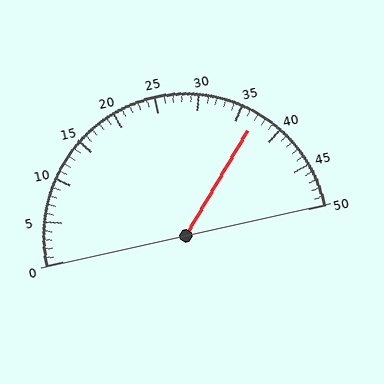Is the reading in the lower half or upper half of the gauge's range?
The reading is in the upper half of the range (0 to 50).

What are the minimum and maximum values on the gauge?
The gauge ranges from 0 to 50.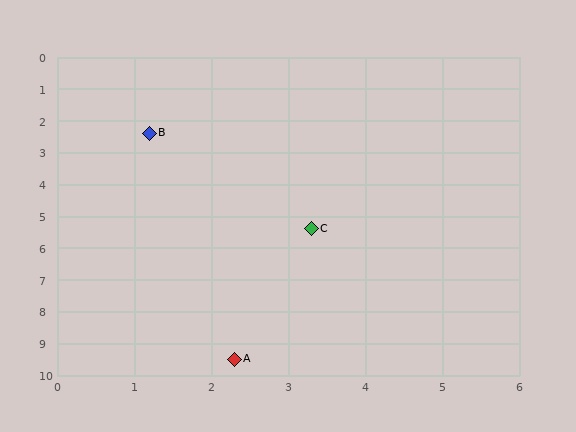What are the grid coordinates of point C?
Point C is at approximately (3.3, 5.4).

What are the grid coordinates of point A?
Point A is at approximately (2.3, 9.5).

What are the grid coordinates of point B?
Point B is at approximately (1.2, 2.4).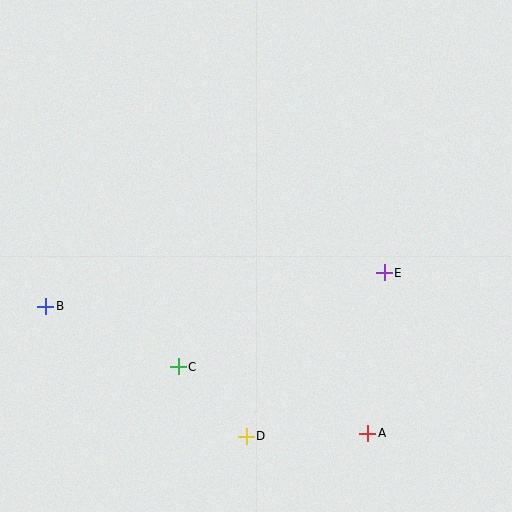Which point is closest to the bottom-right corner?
Point A is closest to the bottom-right corner.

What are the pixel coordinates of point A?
Point A is at (368, 433).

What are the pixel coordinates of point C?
Point C is at (178, 367).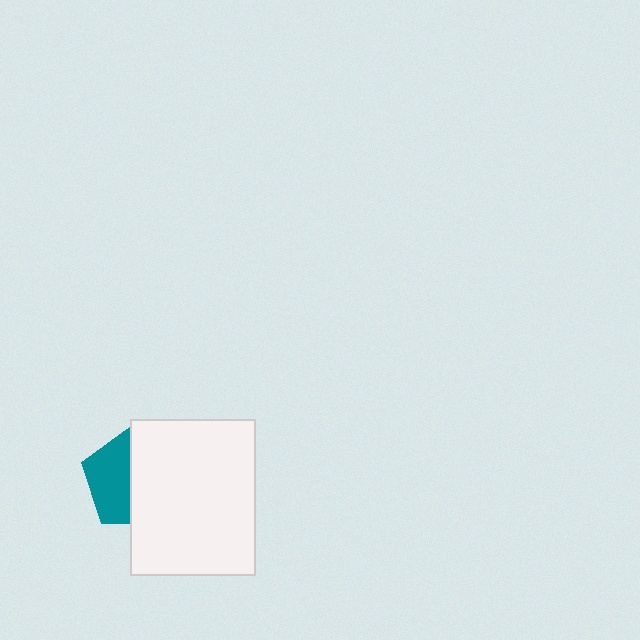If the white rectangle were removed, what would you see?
You would see the complete teal pentagon.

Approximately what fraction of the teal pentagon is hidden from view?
Roughly 55% of the teal pentagon is hidden behind the white rectangle.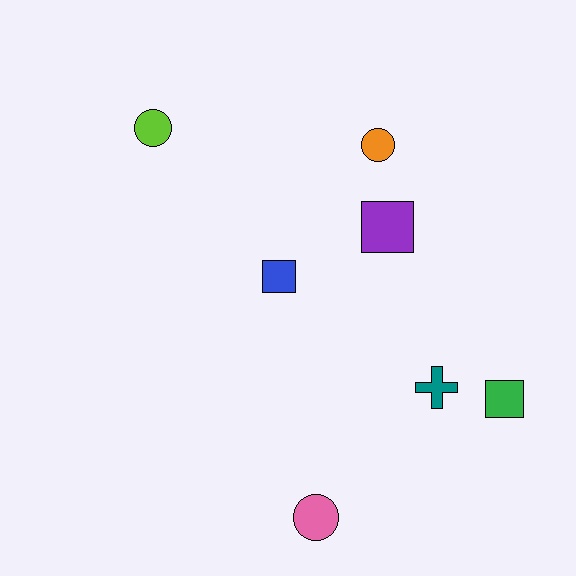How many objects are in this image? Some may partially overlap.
There are 7 objects.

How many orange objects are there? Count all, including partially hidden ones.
There is 1 orange object.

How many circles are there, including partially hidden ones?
There are 3 circles.